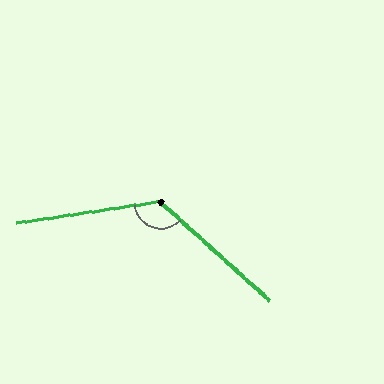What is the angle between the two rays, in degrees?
Approximately 129 degrees.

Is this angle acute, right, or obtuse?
It is obtuse.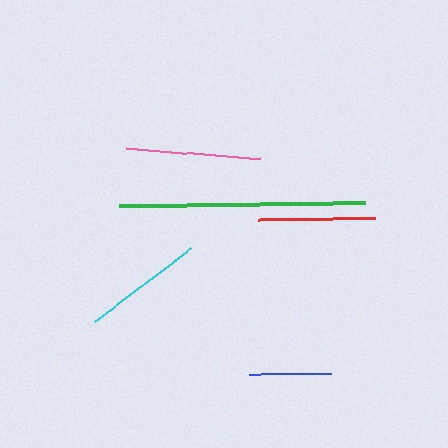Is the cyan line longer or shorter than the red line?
The cyan line is longer than the red line.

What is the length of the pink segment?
The pink segment is approximately 134 pixels long.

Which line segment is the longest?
The green line is the longest at approximately 246 pixels.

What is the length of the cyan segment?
The cyan segment is approximately 121 pixels long.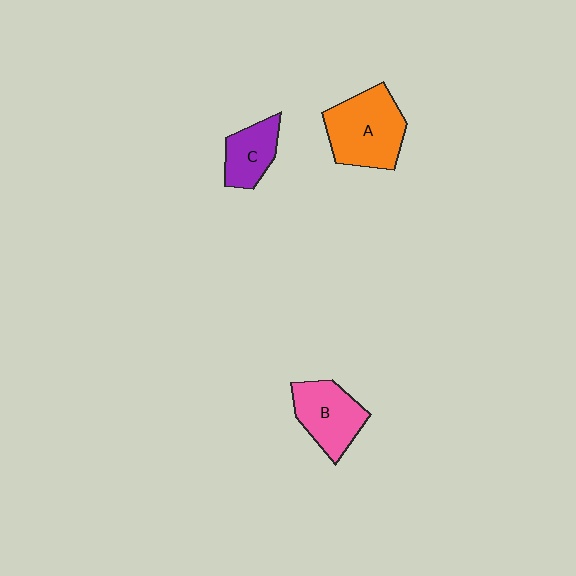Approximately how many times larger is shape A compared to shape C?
Approximately 1.8 times.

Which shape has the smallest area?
Shape C (purple).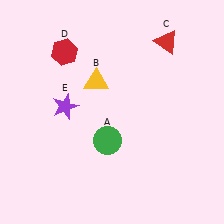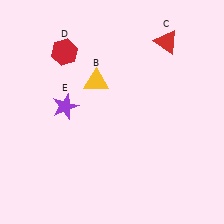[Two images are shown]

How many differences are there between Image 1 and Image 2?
There is 1 difference between the two images.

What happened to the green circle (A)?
The green circle (A) was removed in Image 2. It was in the bottom-left area of Image 1.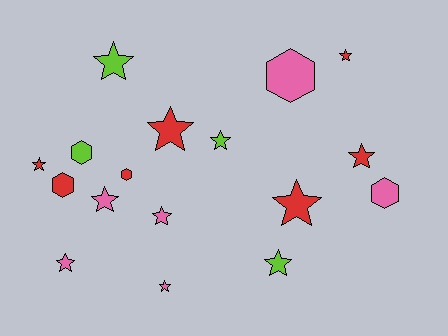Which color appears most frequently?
Red, with 7 objects.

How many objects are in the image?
There are 17 objects.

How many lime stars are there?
There are 3 lime stars.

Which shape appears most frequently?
Star, with 12 objects.